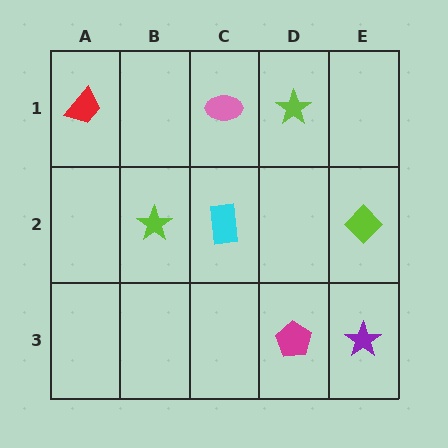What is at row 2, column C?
A cyan rectangle.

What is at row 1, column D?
A lime star.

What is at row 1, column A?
A red trapezoid.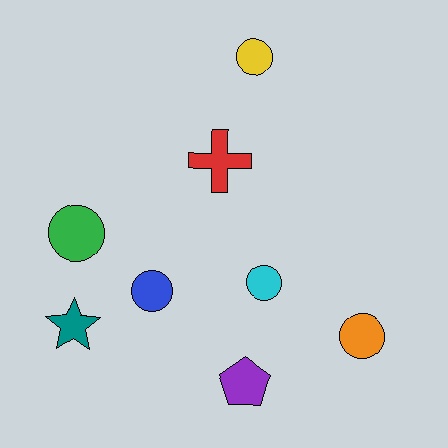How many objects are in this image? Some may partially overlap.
There are 8 objects.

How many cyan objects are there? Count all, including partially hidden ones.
There is 1 cyan object.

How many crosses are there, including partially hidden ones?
There is 1 cross.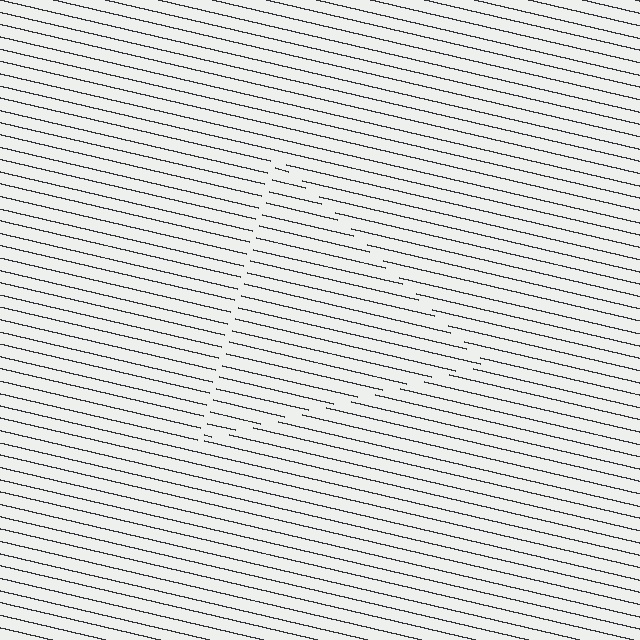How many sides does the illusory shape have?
3 sides — the line-ends trace a triangle.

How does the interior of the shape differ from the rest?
The interior of the shape contains the same grating, shifted by half a period — the contour is defined by the phase discontinuity where line-ends from the inner and outer gratings abut.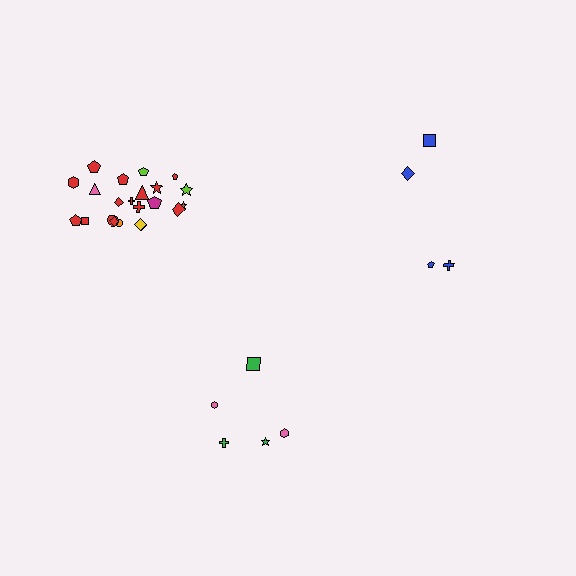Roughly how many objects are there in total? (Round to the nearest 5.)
Roughly 30 objects in total.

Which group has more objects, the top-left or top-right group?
The top-left group.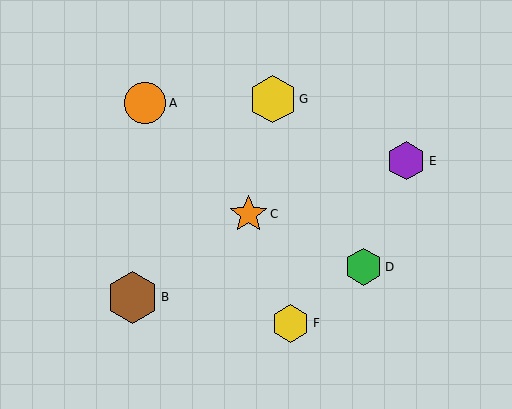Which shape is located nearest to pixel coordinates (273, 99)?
The yellow hexagon (labeled G) at (273, 99) is nearest to that location.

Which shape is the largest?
The brown hexagon (labeled B) is the largest.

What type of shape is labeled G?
Shape G is a yellow hexagon.